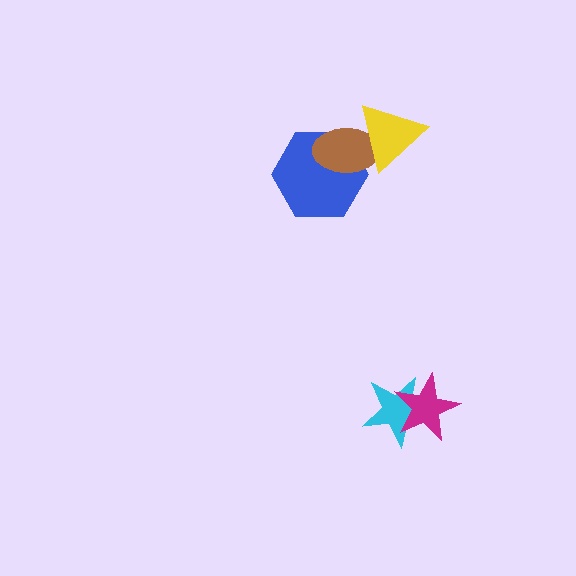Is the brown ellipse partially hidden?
Yes, it is partially covered by another shape.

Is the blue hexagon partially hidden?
Yes, it is partially covered by another shape.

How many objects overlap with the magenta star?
1 object overlaps with the magenta star.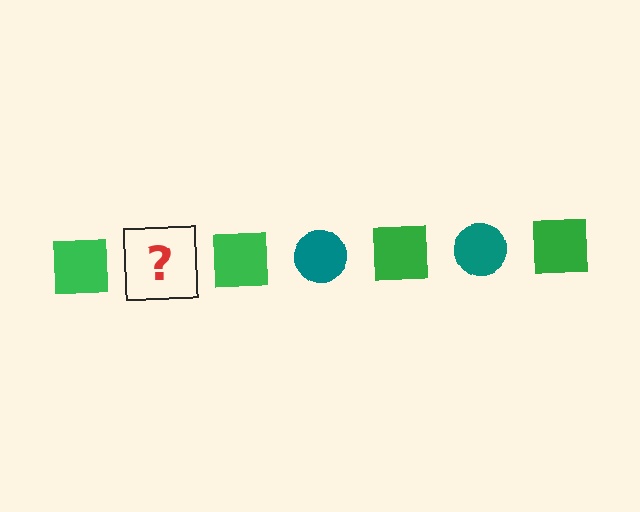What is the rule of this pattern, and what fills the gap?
The rule is that the pattern alternates between green square and teal circle. The gap should be filled with a teal circle.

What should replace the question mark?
The question mark should be replaced with a teal circle.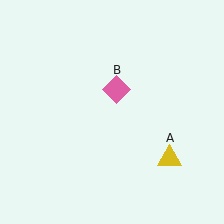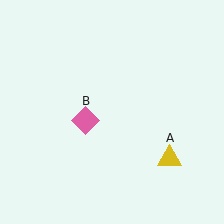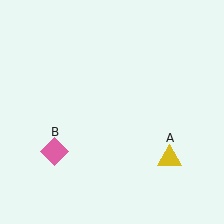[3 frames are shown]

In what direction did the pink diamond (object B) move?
The pink diamond (object B) moved down and to the left.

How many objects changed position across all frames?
1 object changed position: pink diamond (object B).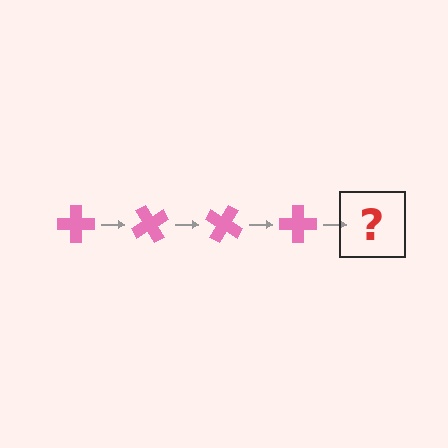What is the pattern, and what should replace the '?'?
The pattern is that the cross rotates 60 degrees each step. The '?' should be a pink cross rotated 240 degrees.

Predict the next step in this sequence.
The next step is a pink cross rotated 240 degrees.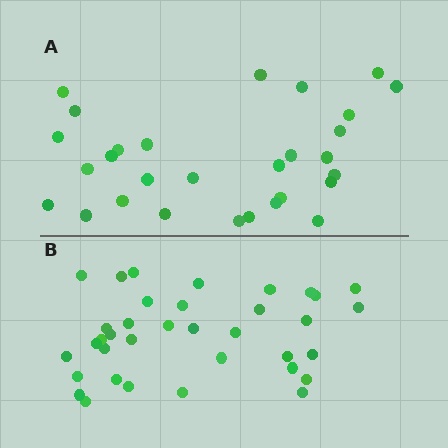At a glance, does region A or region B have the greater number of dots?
Region B (the bottom region) has more dots.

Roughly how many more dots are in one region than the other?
Region B has roughly 8 or so more dots than region A.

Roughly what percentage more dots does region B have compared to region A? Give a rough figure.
About 25% more.